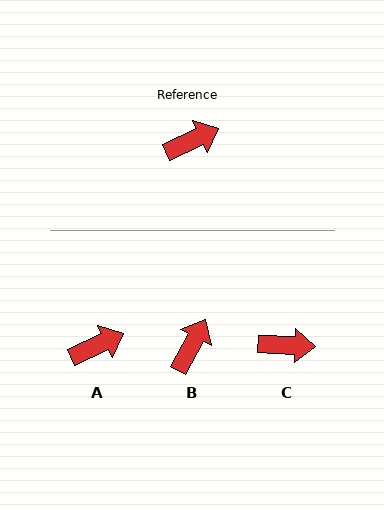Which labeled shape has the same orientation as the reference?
A.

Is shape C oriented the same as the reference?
No, it is off by about 27 degrees.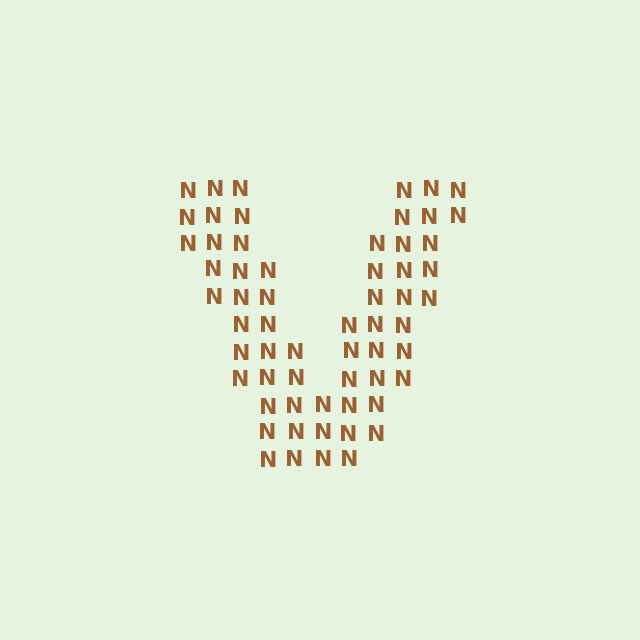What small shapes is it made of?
It is made of small letter N's.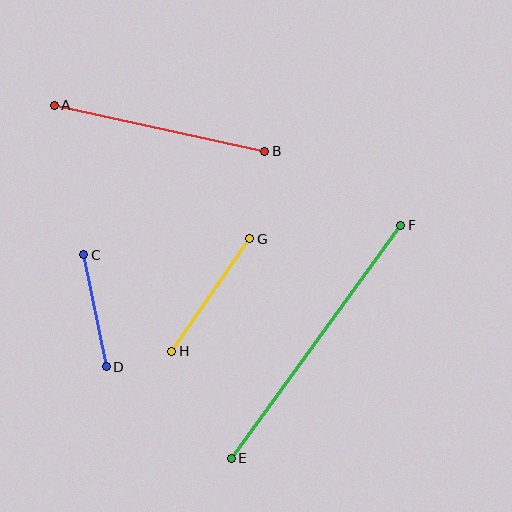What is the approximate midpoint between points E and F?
The midpoint is at approximately (316, 342) pixels.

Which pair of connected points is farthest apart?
Points E and F are farthest apart.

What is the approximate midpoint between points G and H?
The midpoint is at approximately (211, 295) pixels.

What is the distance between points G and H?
The distance is approximately 137 pixels.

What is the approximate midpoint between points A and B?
The midpoint is at approximately (160, 128) pixels.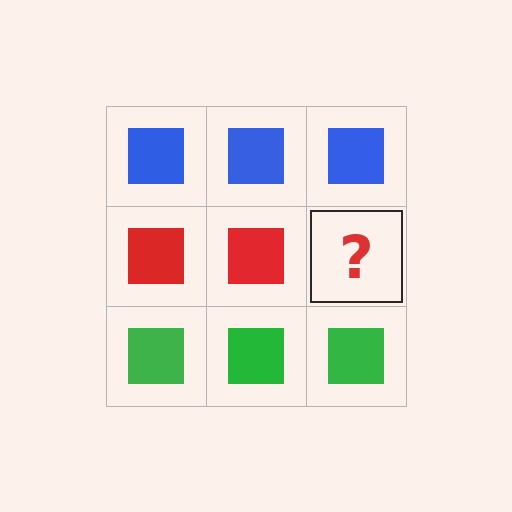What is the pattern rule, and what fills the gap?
The rule is that each row has a consistent color. The gap should be filled with a red square.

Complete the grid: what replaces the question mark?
The question mark should be replaced with a red square.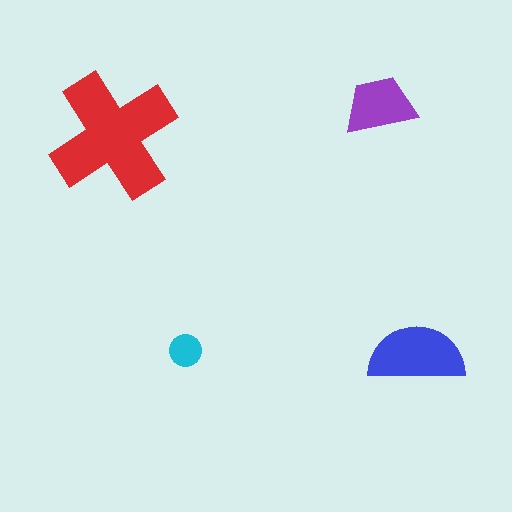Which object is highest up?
The purple trapezoid is topmost.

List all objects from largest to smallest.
The red cross, the blue semicircle, the purple trapezoid, the cyan circle.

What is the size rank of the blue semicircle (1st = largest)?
2nd.